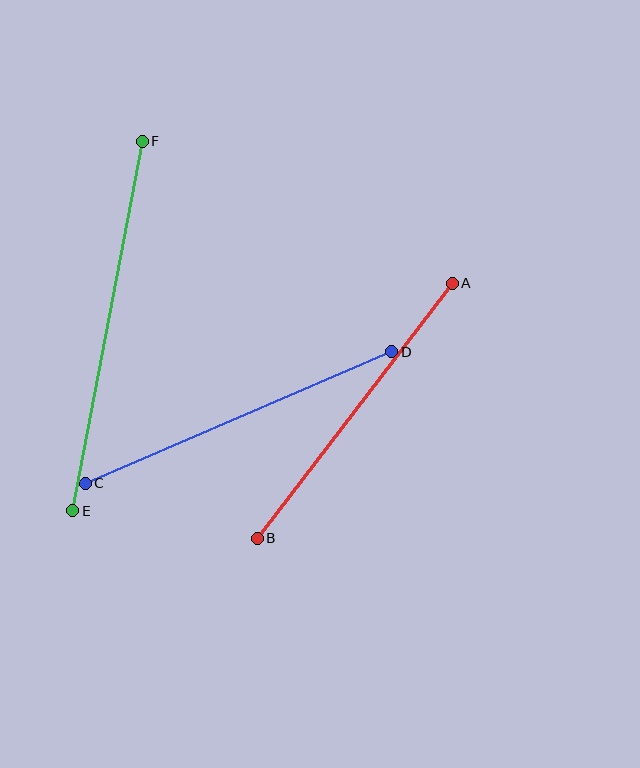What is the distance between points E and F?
The distance is approximately 376 pixels.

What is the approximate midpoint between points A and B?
The midpoint is at approximately (355, 411) pixels.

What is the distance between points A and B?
The distance is approximately 321 pixels.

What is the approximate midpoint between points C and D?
The midpoint is at approximately (238, 417) pixels.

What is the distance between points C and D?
The distance is approximately 334 pixels.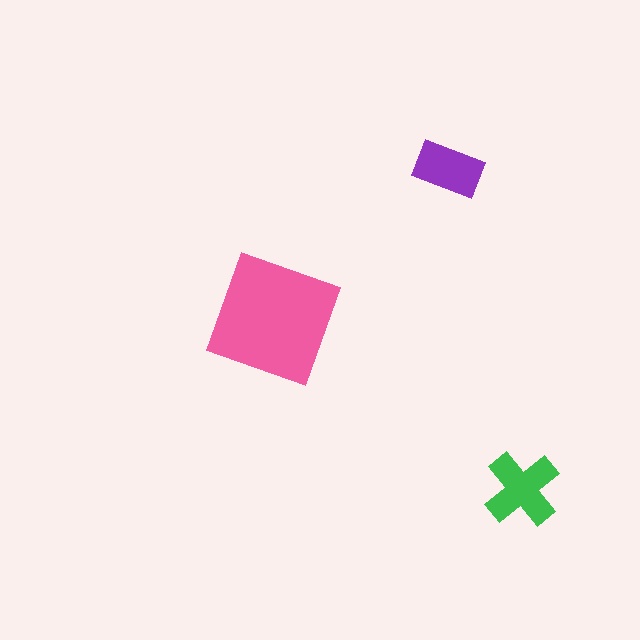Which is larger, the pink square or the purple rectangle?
The pink square.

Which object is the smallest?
The purple rectangle.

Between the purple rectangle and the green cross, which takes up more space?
The green cross.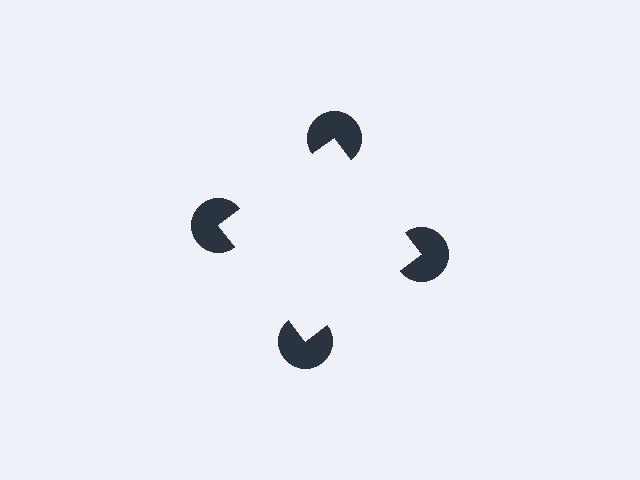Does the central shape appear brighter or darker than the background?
It typically appears slightly brighter than the background, even though no actual brightness change is drawn.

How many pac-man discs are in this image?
There are 4 — one at each vertex of the illusory square.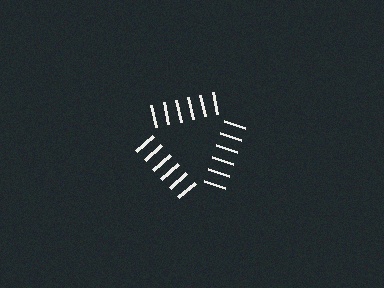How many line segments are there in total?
18 — 6 along each of the 3 edges.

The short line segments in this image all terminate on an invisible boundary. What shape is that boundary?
An illusory triangle — the line segments terminate on its edges but no continuous stroke is drawn.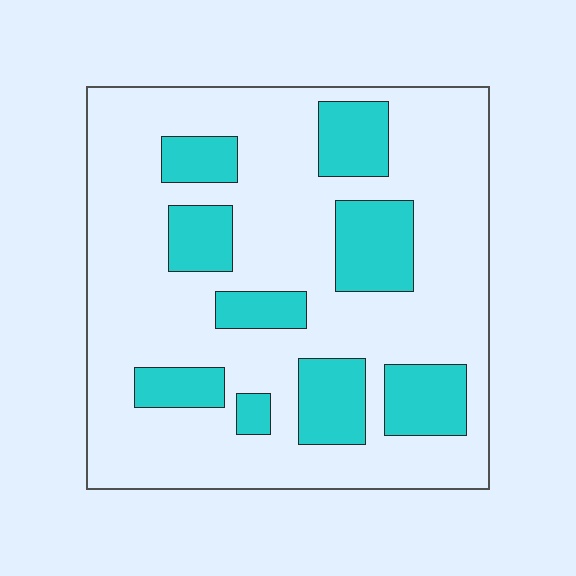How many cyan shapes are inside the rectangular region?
9.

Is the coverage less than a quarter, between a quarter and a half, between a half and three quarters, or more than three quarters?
Between a quarter and a half.